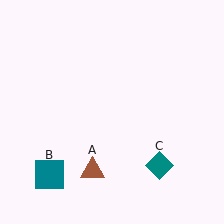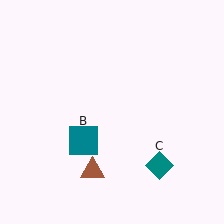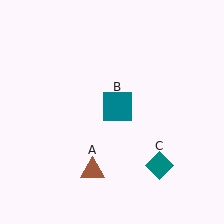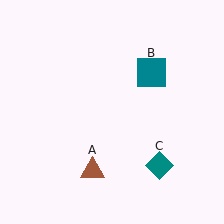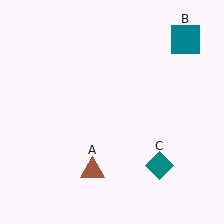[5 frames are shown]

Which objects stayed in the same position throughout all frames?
Brown triangle (object A) and teal diamond (object C) remained stationary.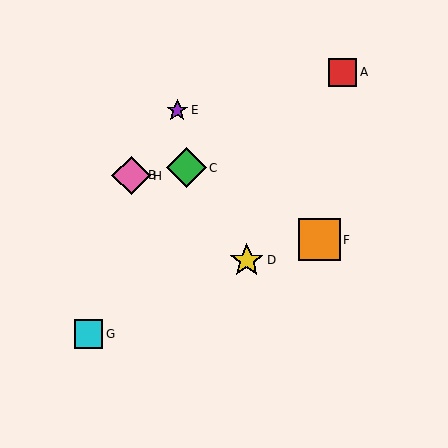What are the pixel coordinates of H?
Object H is at (131, 176).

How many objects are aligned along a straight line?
3 objects (B, D, H) are aligned along a straight line.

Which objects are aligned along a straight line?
Objects B, D, H are aligned along a straight line.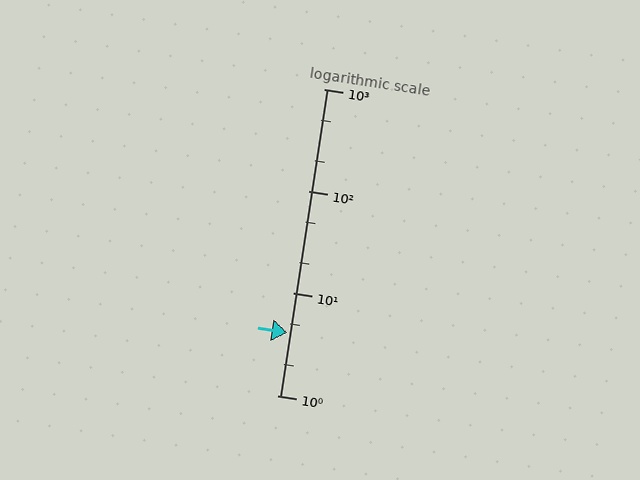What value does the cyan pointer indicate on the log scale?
The pointer indicates approximately 4.1.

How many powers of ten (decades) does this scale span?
The scale spans 3 decades, from 1 to 1000.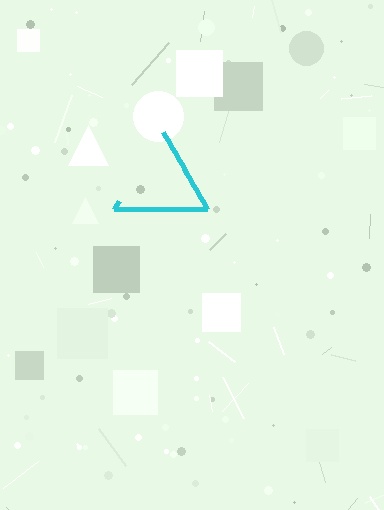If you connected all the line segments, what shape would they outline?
They would outline a triangle.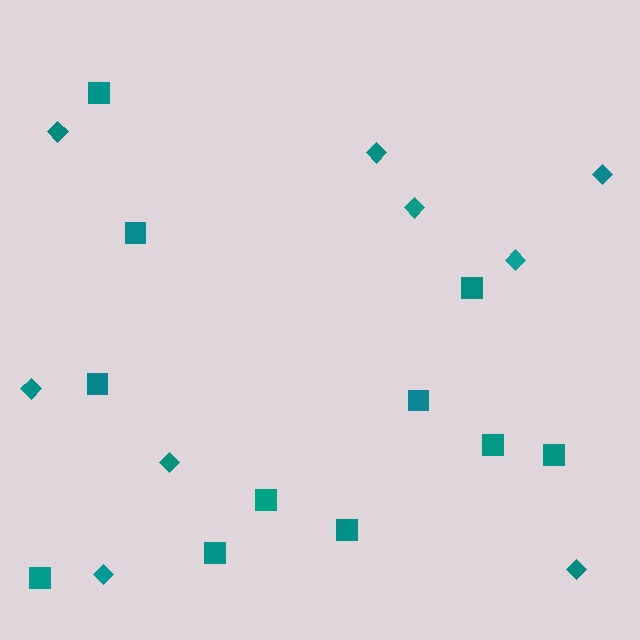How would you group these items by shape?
There are 2 groups: one group of diamonds (9) and one group of squares (11).